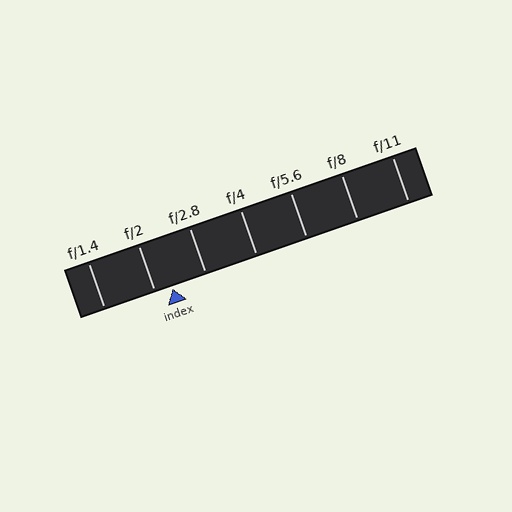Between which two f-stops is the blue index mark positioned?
The index mark is between f/2 and f/2.8.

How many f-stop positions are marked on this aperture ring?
There are 7 f-stop positions marked.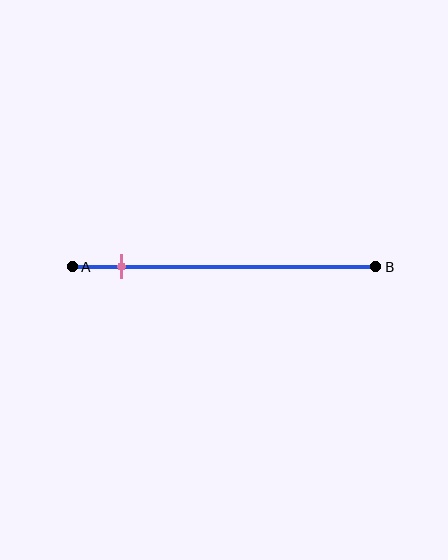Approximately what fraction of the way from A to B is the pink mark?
The pink mark is approximately 15% of the way from A to B.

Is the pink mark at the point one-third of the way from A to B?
No, the mark is at about 15% from A, not at the 33% one-third point.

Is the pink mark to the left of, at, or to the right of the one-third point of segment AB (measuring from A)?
The pink mark is to the left of the one-third point of segment AB.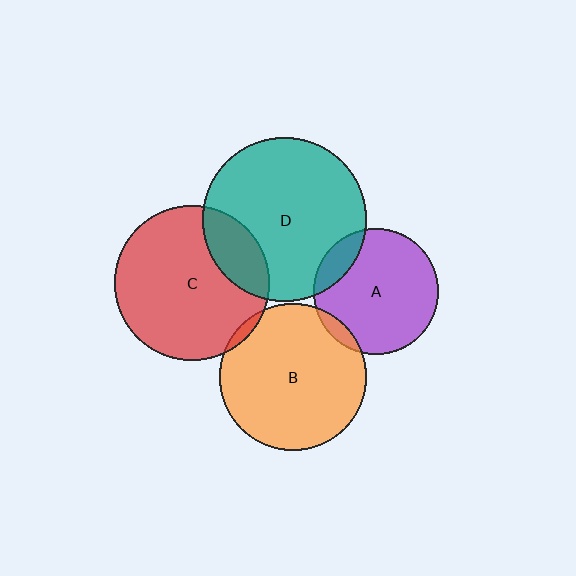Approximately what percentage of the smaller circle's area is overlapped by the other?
Approximately 15%.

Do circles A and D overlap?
Yes.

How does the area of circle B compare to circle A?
Approximately 1.4 times.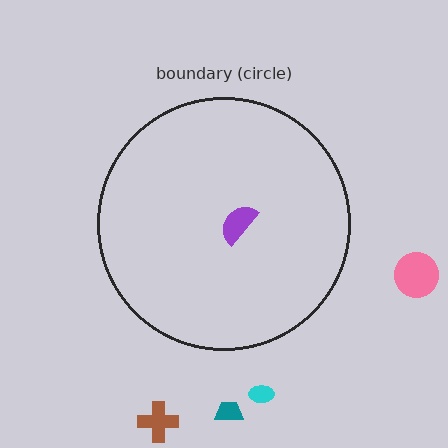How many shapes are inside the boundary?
1 inside, 4 outside.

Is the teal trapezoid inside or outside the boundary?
Outside.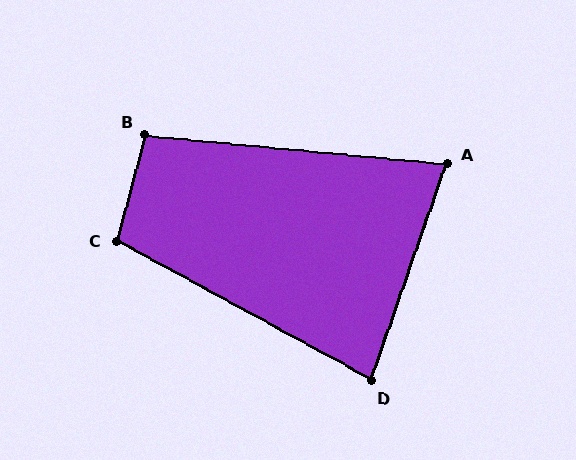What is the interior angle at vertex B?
Approximately 100 degrees (obtuse).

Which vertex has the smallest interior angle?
A, at approximately 76 degrees.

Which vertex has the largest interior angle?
C, at approximately 104 degrees.